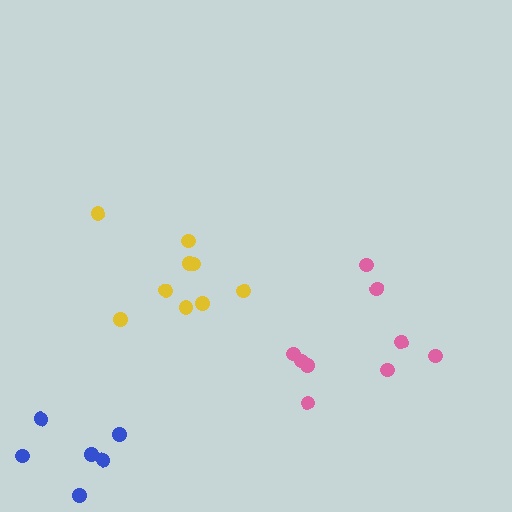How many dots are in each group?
Group 1: 9 dots, Group 2: 6 dots, Group 3: 9 dots (24 total).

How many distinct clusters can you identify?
There are 3 distinct clusters.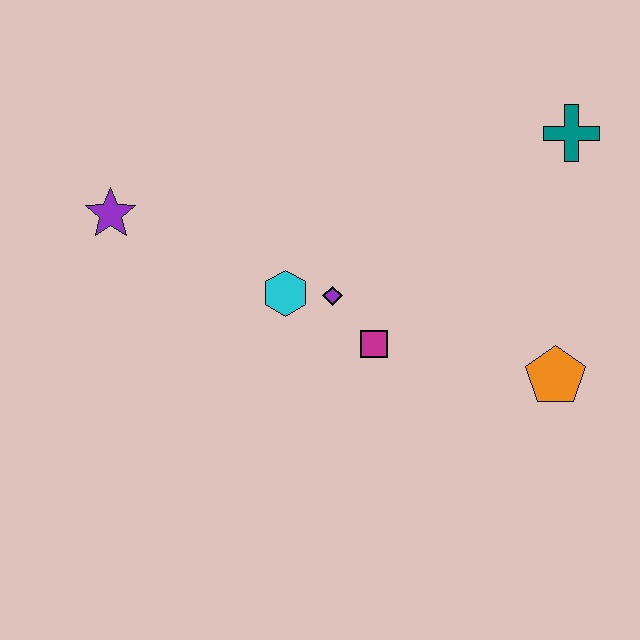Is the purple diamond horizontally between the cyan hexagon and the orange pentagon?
Yes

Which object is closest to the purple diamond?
The cyan hexagon is closest to the purple diamond.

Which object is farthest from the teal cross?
The purple star is farthest from the teal cross.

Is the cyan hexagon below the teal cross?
Yes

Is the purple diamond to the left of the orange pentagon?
Yes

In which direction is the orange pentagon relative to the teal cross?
The orange pentagon is below the teal cross.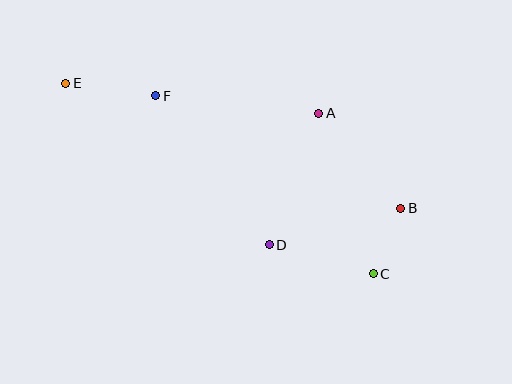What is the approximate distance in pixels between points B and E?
The distance between B and E is approximately 357 pixels.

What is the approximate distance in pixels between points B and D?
The distance between B and D is approximately 136 pixels.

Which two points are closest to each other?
Points B and C are closest to each other.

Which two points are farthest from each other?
Points C and E are farthest from each other.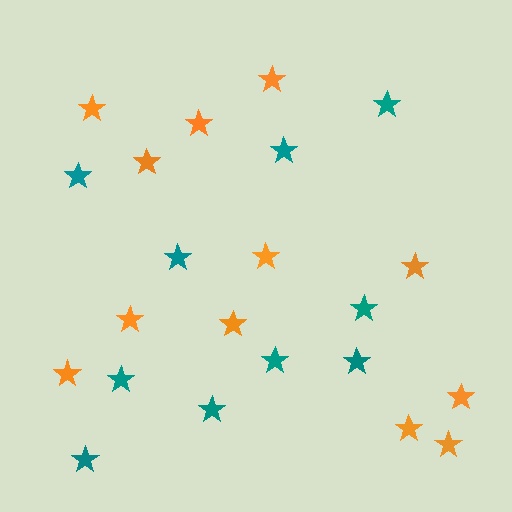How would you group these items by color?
There are 2 groups: one group of teal stars (10) and one group of orange stars (12).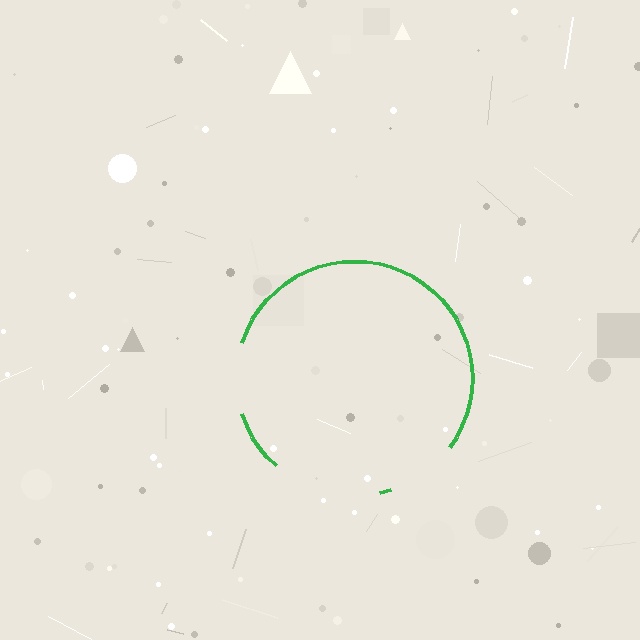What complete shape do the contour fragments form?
The contour fragments form a circle.